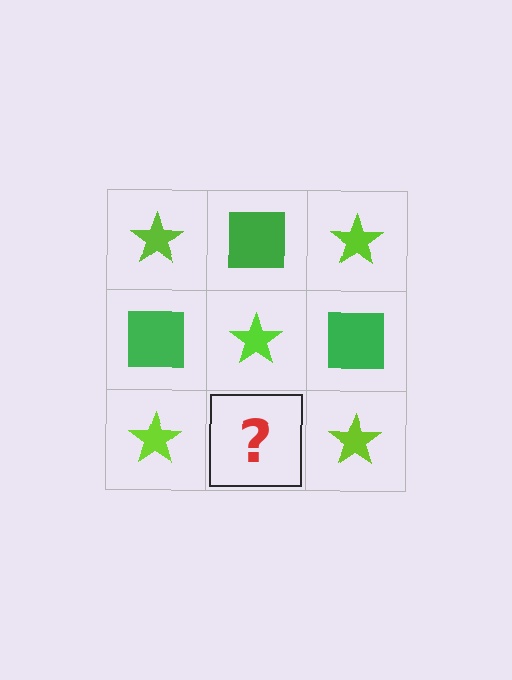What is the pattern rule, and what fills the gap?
The rule is that it alternates lime star and green square in a checkerboard pattern. The gap should be filled with a green square.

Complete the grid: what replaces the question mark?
The question mark should be replaced with a green square.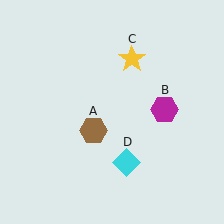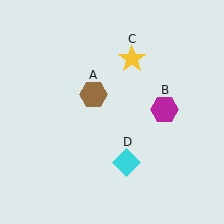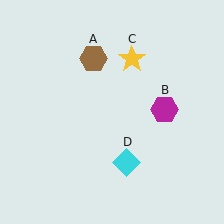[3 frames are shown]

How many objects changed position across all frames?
1 object changed position: brown hexagon (object A).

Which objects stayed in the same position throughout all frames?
Magenta hexagon (object B) and yellow star (object C) and cyan diamond (object D) remained stationary.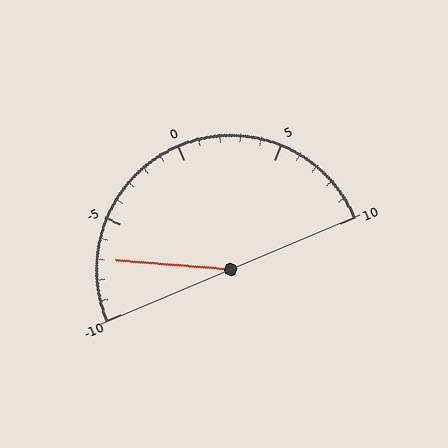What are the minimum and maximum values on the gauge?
The gauge ranges from -10 to 10.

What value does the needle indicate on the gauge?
The needle indicates approximately -7.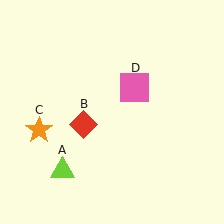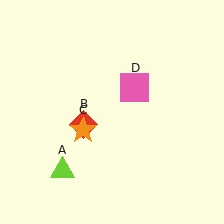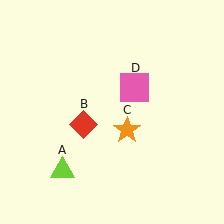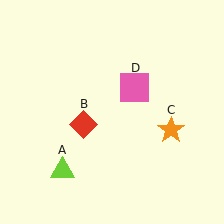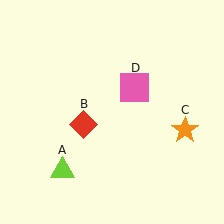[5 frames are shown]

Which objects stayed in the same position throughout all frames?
Lime triangle (object A) and red diamond (object B) and pink square (object D) remained stationary.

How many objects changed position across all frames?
1 object changed position: orange star (object C).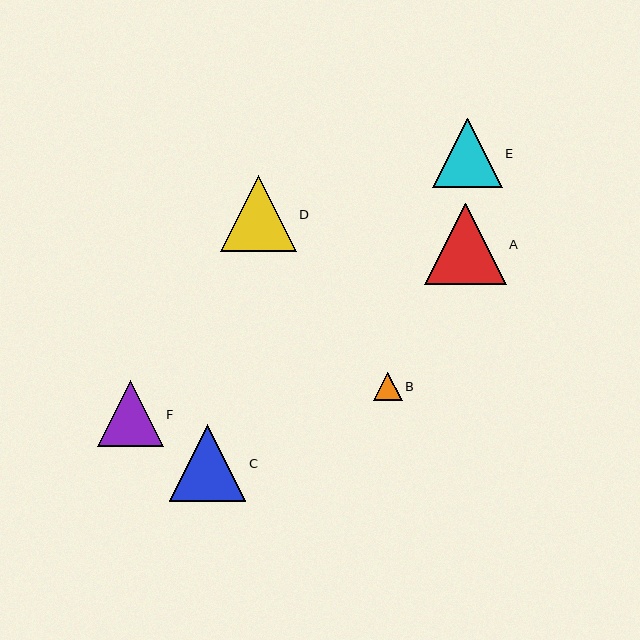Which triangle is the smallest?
Triangle B is the smallest with a size of approximately 29 pixels.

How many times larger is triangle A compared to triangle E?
Triangle A is approximately 1.2 times the size of triangle E.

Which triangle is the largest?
Triangle A is the largest with a size of approximately 82 pixels.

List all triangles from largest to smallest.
From largest to smallest: A, C, D, E, F, B.